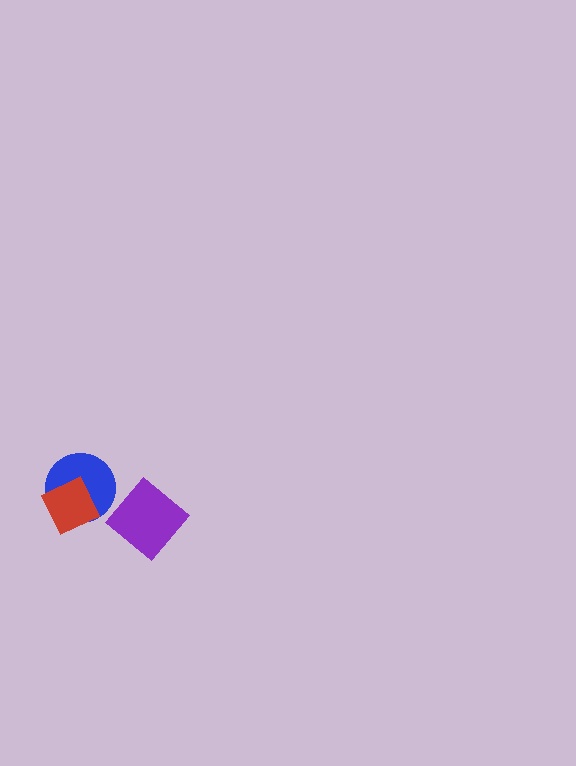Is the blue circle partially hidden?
Yes, it is partially covered by another shape.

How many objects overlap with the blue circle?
1 object overlaps with the blue circle.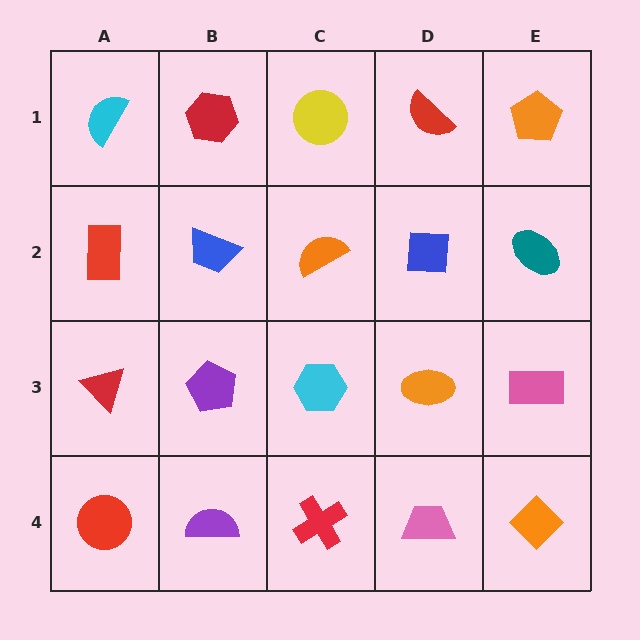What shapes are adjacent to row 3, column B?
A blue trapezoid (row 2, column B), a purple semicircle (row 4, column B), a red triangle (row 3, column A), a cyan hexagon (row 3, column C).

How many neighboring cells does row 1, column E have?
2.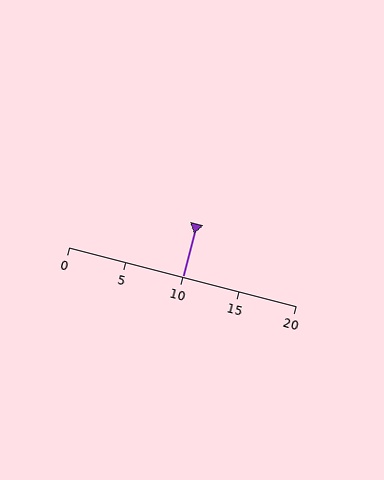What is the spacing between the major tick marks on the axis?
The major ticks are spaced 5 apart.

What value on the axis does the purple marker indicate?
The marker indicates approximately 10.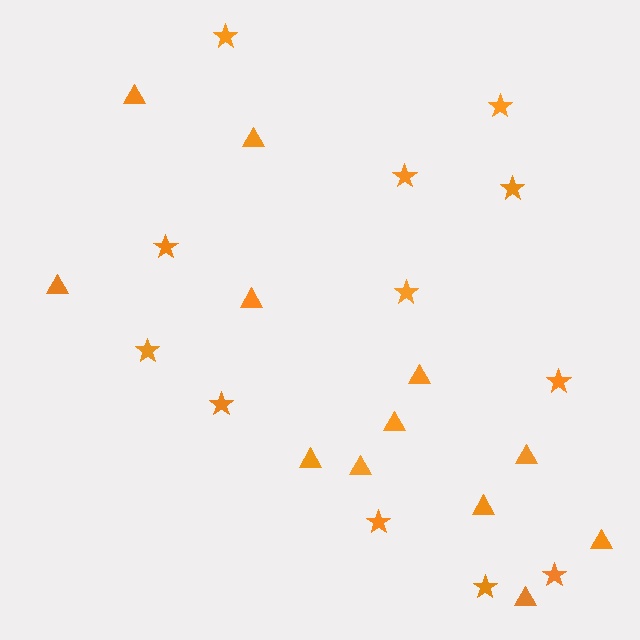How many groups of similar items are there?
There are 2 groups: one group of stars (12) and one group of triangles (12).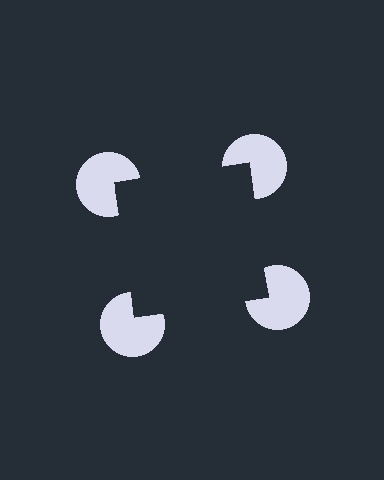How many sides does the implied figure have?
4 sides.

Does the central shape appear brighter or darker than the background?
It typically appears slightly darker than the background, even though no actual brightness change is drawn.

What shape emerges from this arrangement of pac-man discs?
An illusory square — its edges are inferred from the aligned wedge cuts in the pac-man discs, not physically drawn.